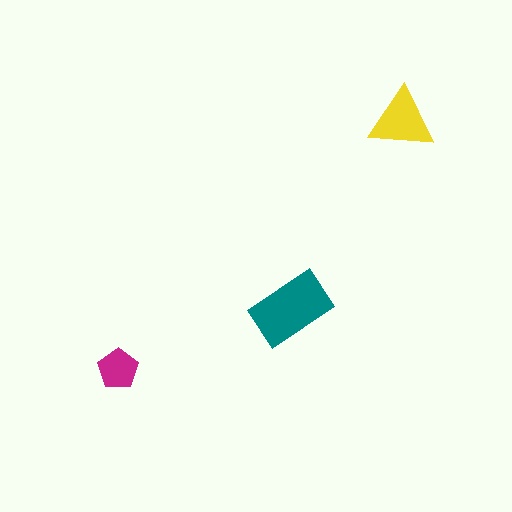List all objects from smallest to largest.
The magenta pentagon, the yellow triangle, the teal rectangle.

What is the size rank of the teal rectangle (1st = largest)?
1st.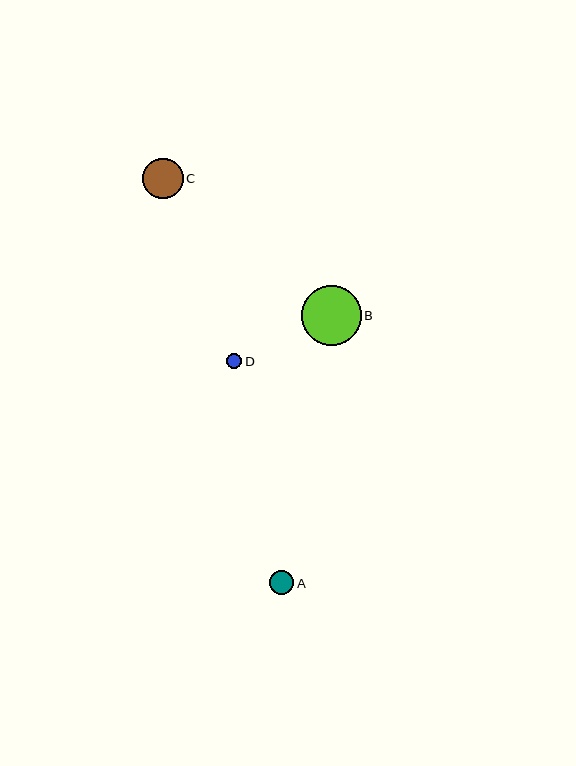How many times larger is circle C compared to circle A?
Circle C is approximately 1.7 times the size of circle A.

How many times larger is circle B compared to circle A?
Circle B is approximately 2.5 times the size of circle A.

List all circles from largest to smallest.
From largest to smallest: B, C, A, D.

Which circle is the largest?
Circle B is the largest with a size of approximately 59 pixels.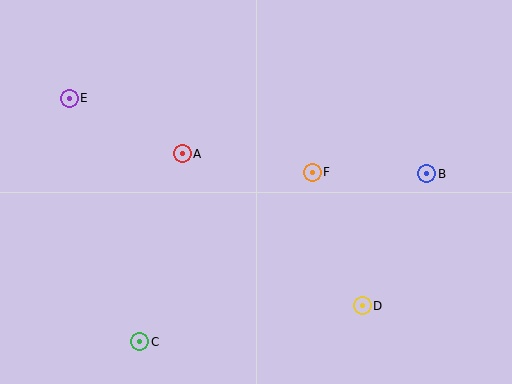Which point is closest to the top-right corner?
Point B is closest to the top-right corner.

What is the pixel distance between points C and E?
The distance between C and E is 254 pixels.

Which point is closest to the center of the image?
Point F at (312, 172) is closest to the center.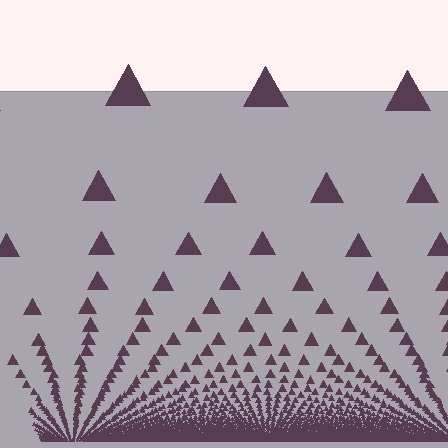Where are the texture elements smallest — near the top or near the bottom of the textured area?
Near the bottom.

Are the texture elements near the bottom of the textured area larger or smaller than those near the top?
Smaller. The gradient is inverted — elements near the bottom are smaller and denser.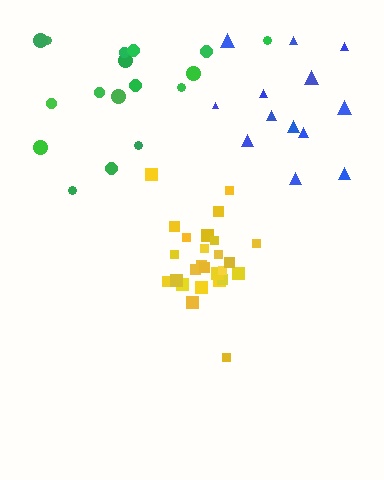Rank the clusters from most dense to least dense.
yellow, green, blue.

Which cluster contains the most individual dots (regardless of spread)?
Yellow (26).